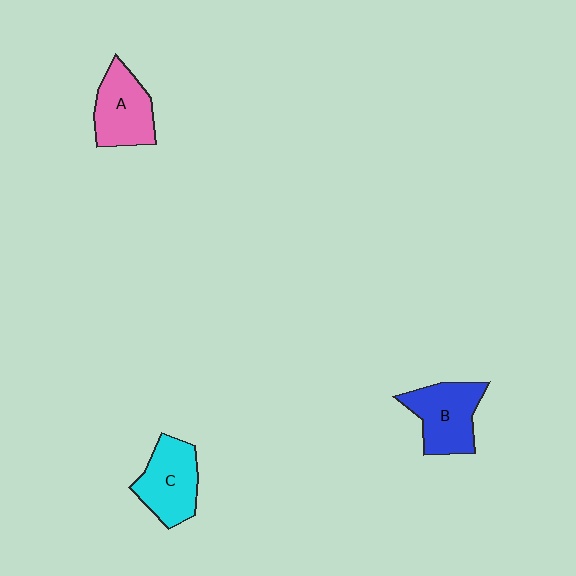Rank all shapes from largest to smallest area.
From largest to smallest: B (blue), C (cyan), A (pink).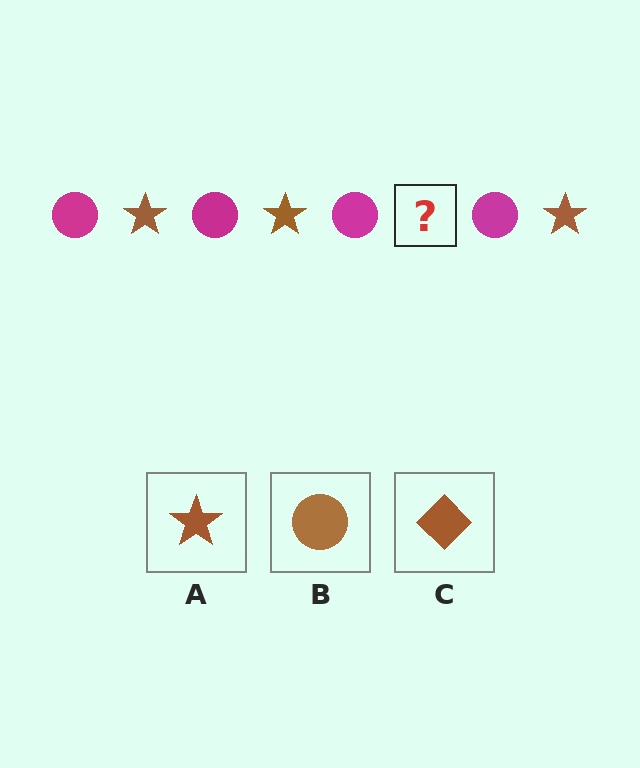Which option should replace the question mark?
Option A.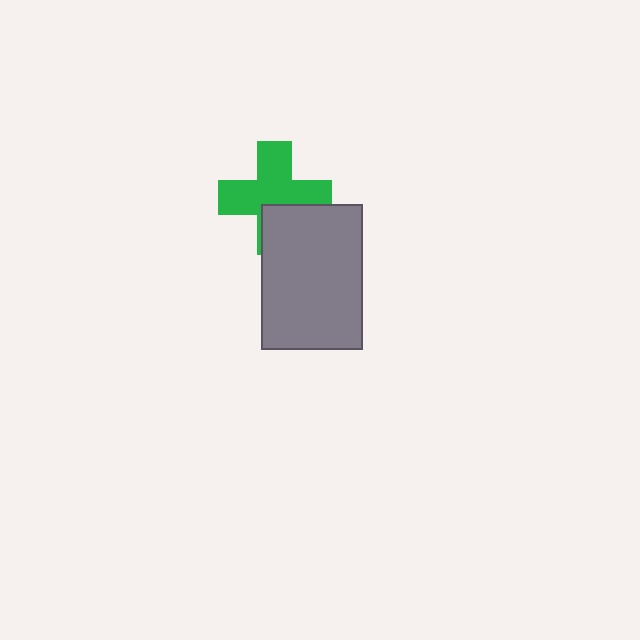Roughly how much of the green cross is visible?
Most of it is visible (roughly 70%).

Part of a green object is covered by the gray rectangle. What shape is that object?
It is a cross.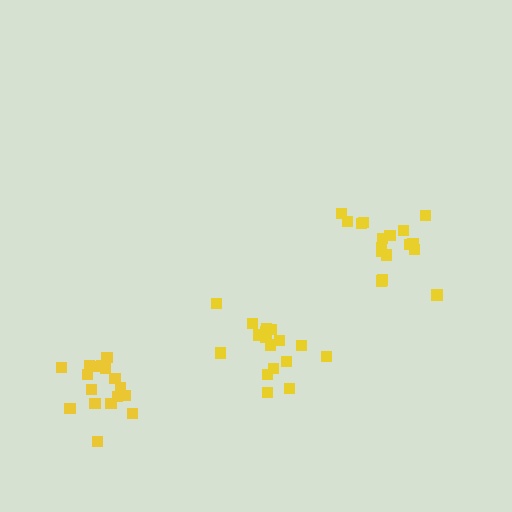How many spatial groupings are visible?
There are 3 spatial groupings.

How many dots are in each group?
Group 1: 17 dots, Group 2: 18 dots, Group 3: 18 dots (53 total).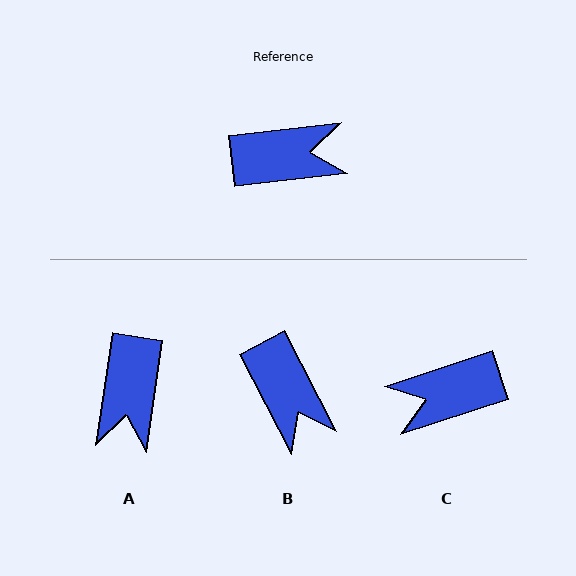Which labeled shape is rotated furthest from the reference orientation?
C, about 169 degrees away.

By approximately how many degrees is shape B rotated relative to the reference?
Approximately 69 degrees clockwise.